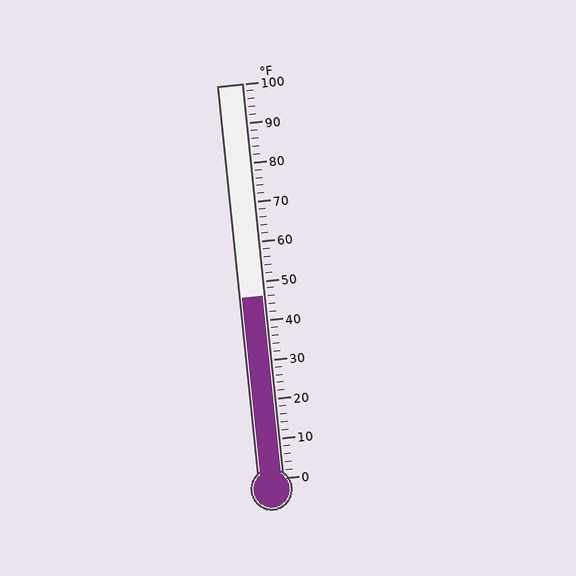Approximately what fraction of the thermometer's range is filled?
The thermometer is filled to approximately 45% of its range.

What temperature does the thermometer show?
The thermometer shows approximately 46°F.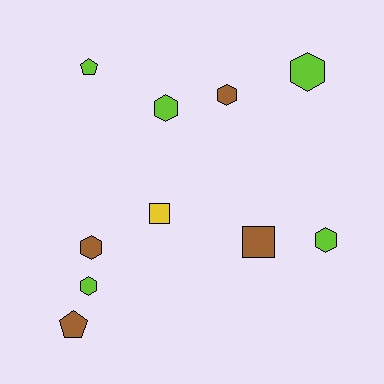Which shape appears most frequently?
Hexagon, with 6 objects.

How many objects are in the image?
There are 10 objects.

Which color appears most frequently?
Lime, with 5 objects.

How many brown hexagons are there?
There are 2 brown hexagons.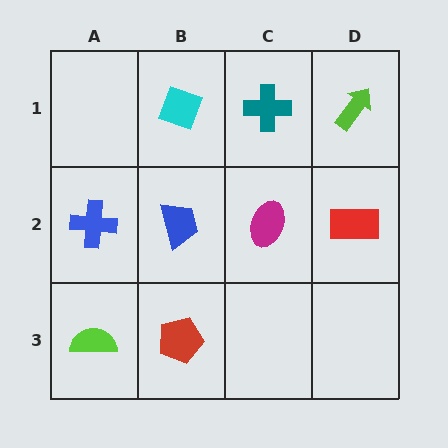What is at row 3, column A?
A lime semicircle.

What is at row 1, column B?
A cyan diamond.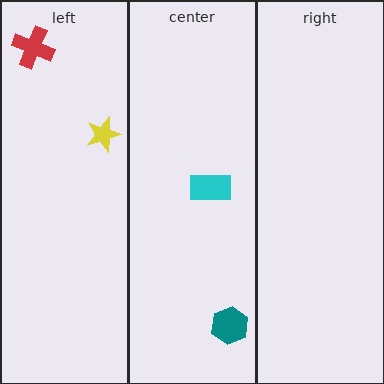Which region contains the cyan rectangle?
The center region.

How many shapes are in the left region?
2.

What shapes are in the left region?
The red cross, the yellow star.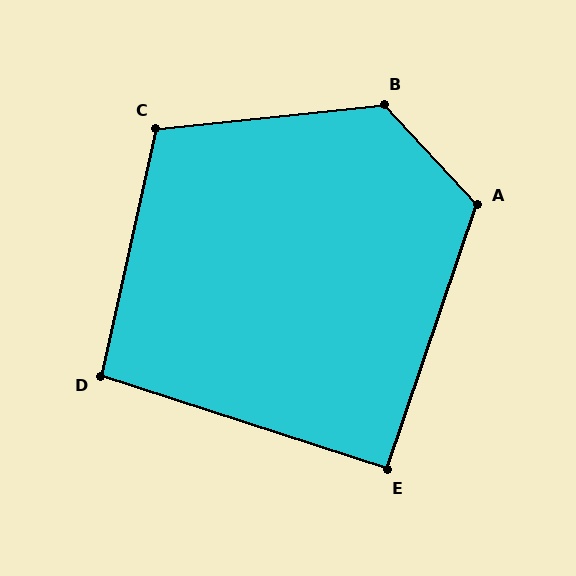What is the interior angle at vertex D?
Approximately 95 degrees (obtuse).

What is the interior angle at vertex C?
Approximately 109 degrees (obtuse).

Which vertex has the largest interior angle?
B, at approximately 127 degrees.